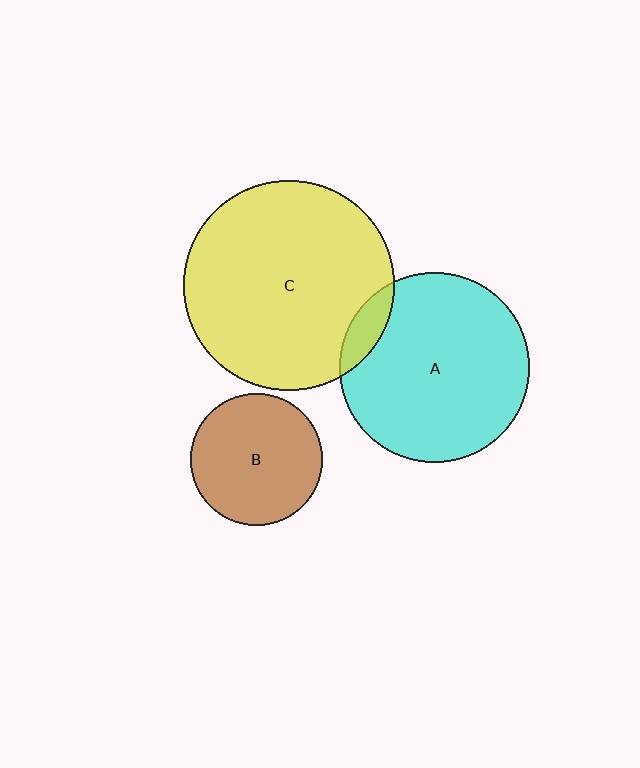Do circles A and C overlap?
Yes.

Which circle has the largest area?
Circle C (yellow).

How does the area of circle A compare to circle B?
Approximately 2.1 times.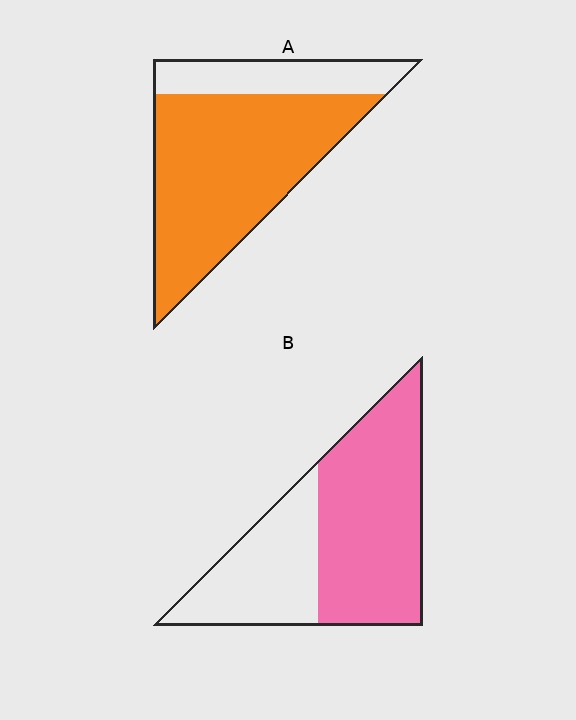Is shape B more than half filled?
Yes.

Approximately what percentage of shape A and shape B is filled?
A is approximately 75% and B is approximately 65%.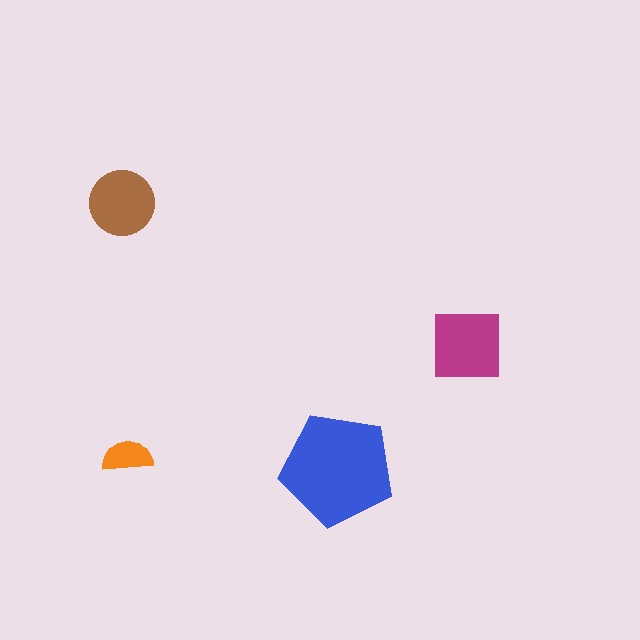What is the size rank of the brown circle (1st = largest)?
3rd.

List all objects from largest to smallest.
The blue pentagon, the magenta square, the brown circle, the orange semicircle.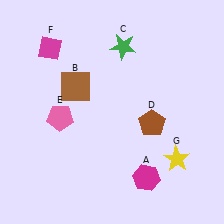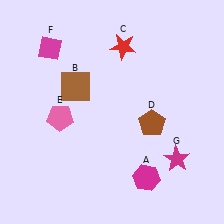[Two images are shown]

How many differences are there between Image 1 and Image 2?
There are 2 differences between the two images.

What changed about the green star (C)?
In Image 1, C is green. In Image 2, it changed to red.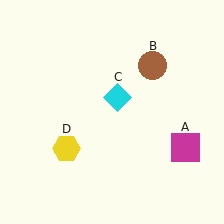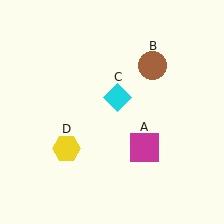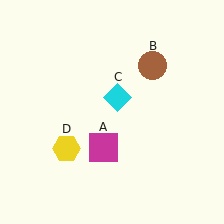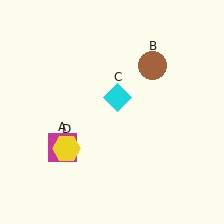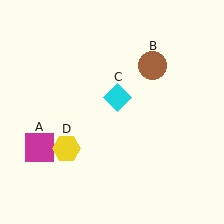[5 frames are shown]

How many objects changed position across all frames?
1 object changed position: magenta square (object A).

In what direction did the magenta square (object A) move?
The magenta square (object A) moved left.